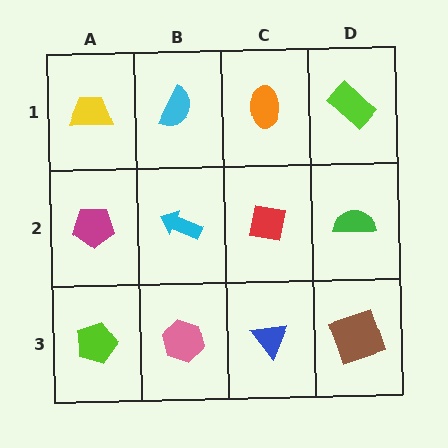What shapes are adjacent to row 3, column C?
A red square (row 2, column C), a pink hexagon (row 3, column B), a brown square (row 3, column D).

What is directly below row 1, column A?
A magenta pentagon.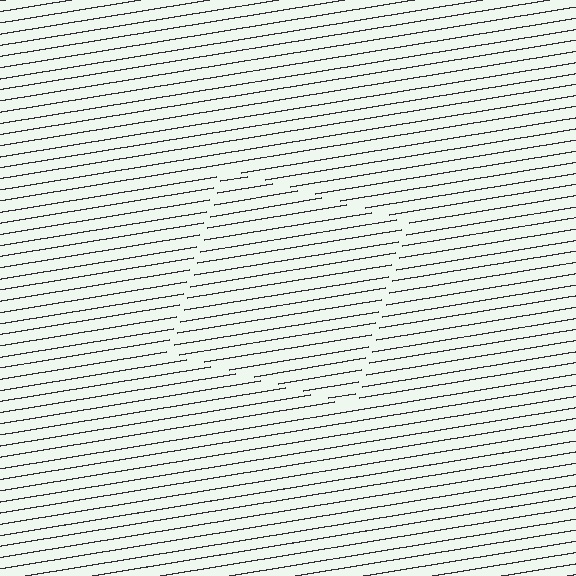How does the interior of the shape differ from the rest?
The interior of the shape contains the same grating, shifted by half a period — the contour is defined by the phase discontinuity where line-ends from the inner and outer gratings abut.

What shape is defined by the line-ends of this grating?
An illusory square. The interior of the shape contains the same grating, shifted by half a period — the contour is defined by the phase discontinuity where line-ends from the inner and outer gratings abut.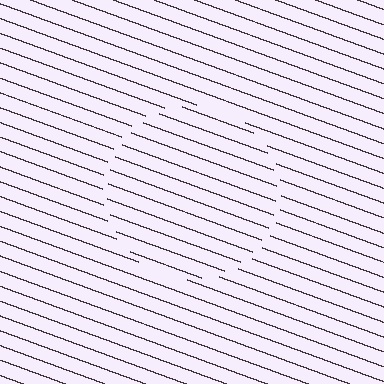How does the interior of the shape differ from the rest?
The interior of the shape contains the same grating, shifted by half a period — the contour is defined by the phase discontinuity where line-ends from the inner and outer gratings abut.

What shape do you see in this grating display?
An illusory circle. The interior of the shape contains the same grating, shifted by half a period — the contour is defined by the phase discontinuity where line-ends from the inner and outer gratings abut.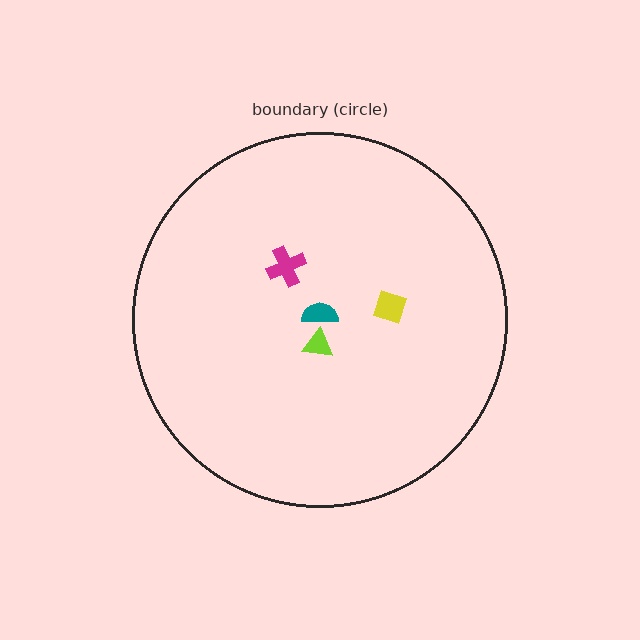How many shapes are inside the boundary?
4 inside, 0 outside.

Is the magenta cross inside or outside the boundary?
Inside.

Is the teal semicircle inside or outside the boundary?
Inside.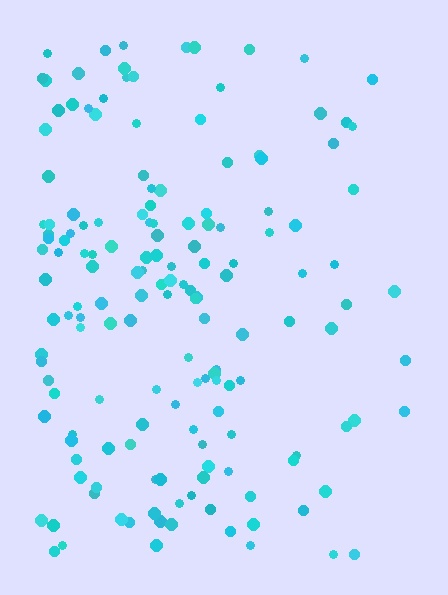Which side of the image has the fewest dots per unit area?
The right.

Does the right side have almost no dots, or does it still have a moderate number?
Still a moderate number, just noticeably fewer than the left.